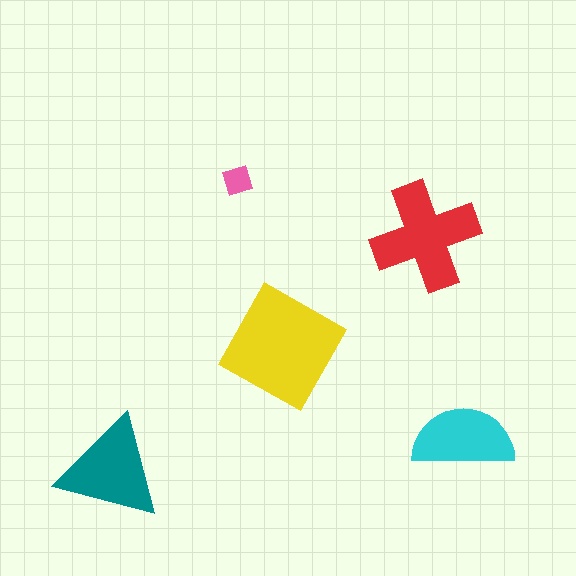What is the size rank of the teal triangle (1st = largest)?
3rd.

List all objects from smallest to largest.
The pink diamond, the cyan semicircle, the teal triangle, the red cross, the yellow square.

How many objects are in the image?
There are 5 objects in the image.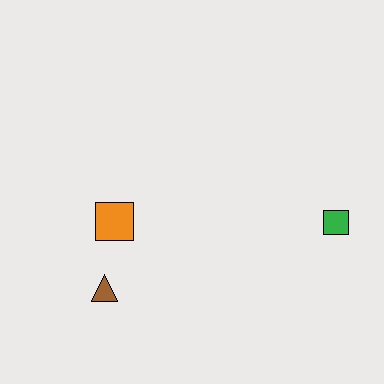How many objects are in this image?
There are 3 objects.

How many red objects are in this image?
There are no red objects.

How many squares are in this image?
There are 2 squares.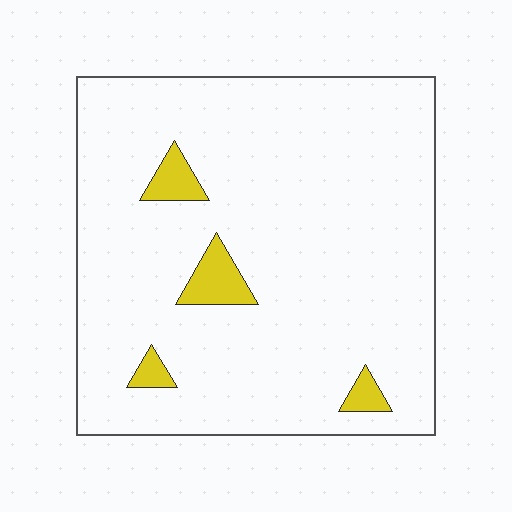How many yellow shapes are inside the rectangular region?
4.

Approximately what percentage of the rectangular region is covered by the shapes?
Approximately 5%.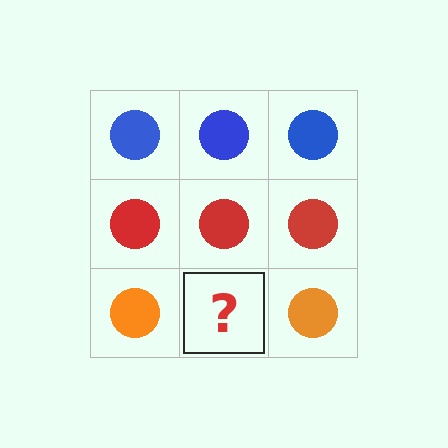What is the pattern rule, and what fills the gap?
The rule is that each row has a consistent color. The gap should be filled with an orange circle.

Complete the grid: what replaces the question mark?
The question mark should be replaced with an orange circle.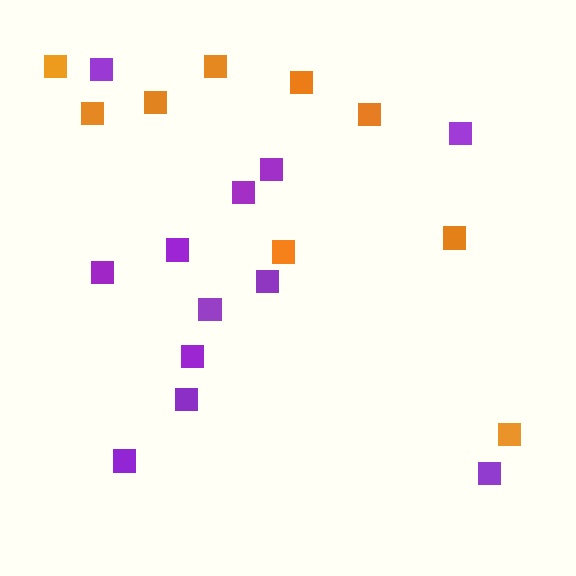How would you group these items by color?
There are 2 groups: one group of orange squares (9) and one group of purple squares (12).